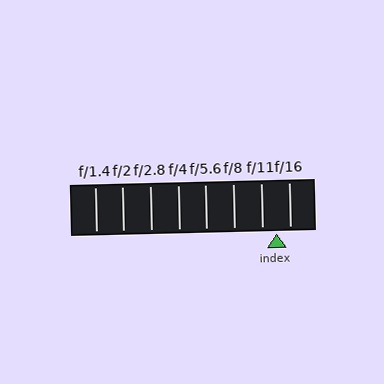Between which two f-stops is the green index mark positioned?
The index mark is between f/11 and f/16.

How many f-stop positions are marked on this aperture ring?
There are 8 f-stop positions marked.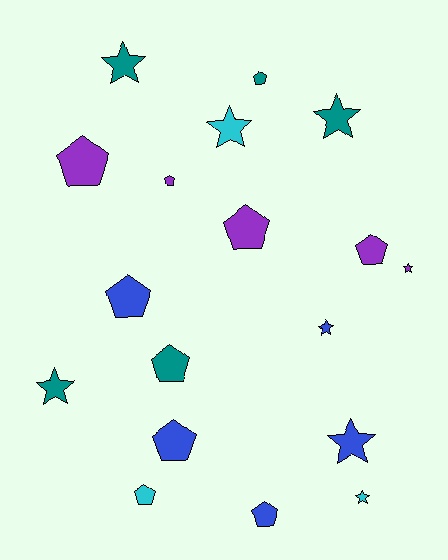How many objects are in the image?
There are 18 objects.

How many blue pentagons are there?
There are 3 blue pentagons.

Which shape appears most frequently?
Pentagon, with 10 objects.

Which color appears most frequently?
Blue, with 5 objects.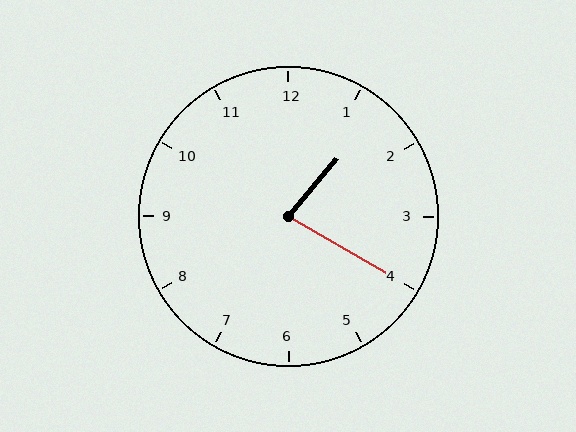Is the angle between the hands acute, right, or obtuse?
It is acute.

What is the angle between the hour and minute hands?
Approximately 80 degrees.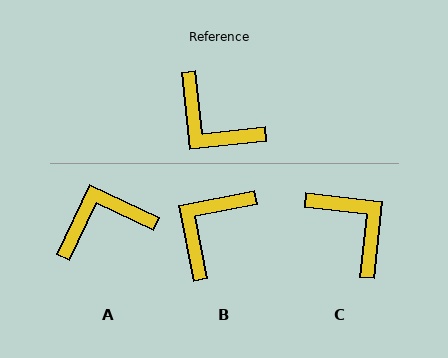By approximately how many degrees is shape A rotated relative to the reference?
Approximately 121 degrees clockwise.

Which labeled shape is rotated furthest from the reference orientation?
C, about 167 degrees away.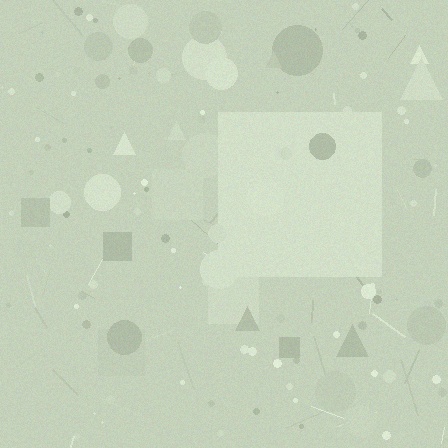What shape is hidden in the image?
A square is hidden in the image.